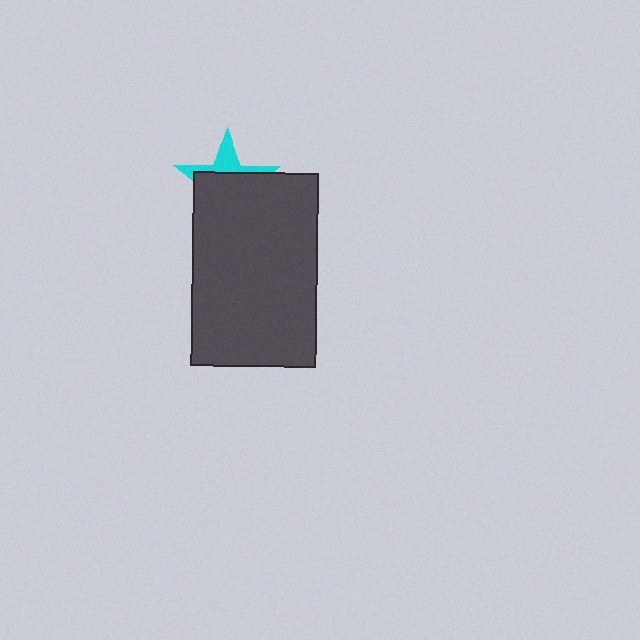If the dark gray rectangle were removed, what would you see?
You would see the complete cyan star.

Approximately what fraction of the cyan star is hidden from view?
Roughly 68% of the cyan star is hidden behind the dark gray rectangle.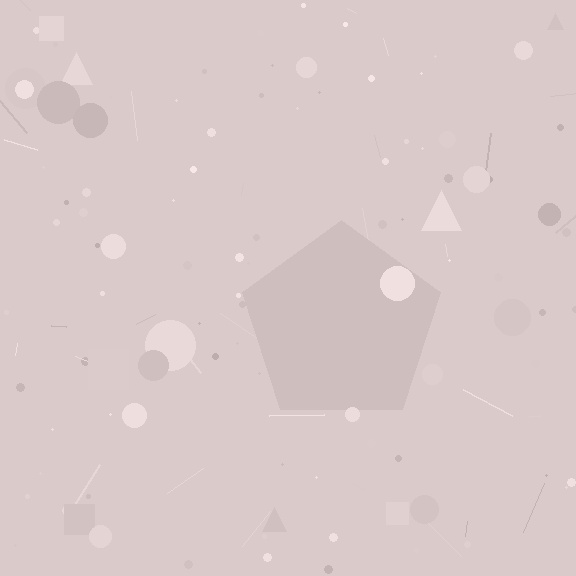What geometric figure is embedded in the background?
A pentagon is embedded in the background.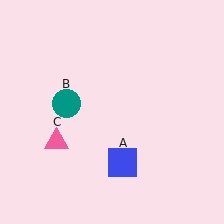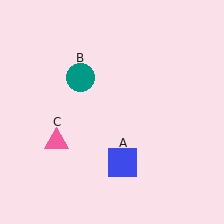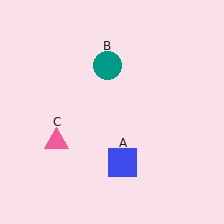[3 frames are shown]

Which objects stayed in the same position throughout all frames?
Blue square (object A) and pink triangle (object C) remained stationary.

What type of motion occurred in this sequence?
The teal circle (object B) rotated clockwise around the center of the scene.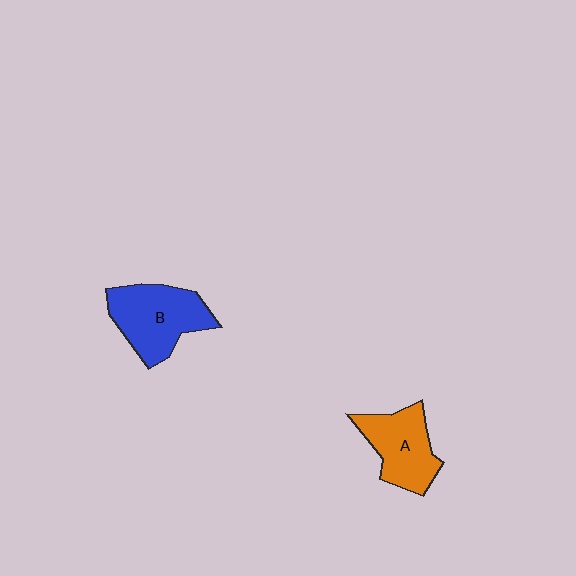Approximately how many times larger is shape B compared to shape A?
Approximately 1.2 times.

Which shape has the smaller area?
Shape A (orange).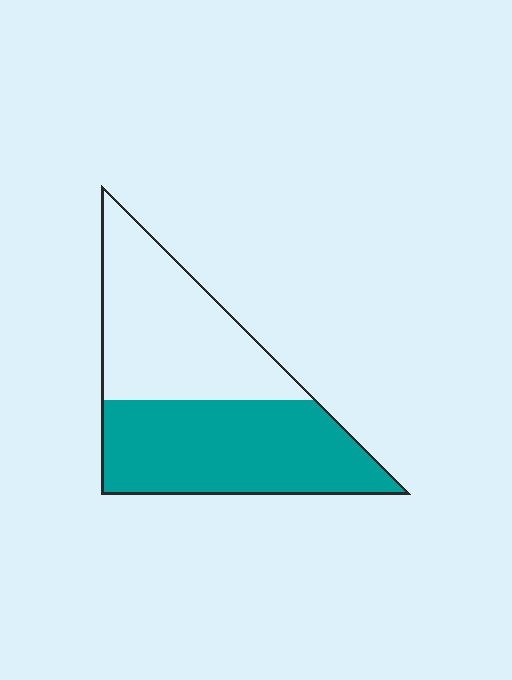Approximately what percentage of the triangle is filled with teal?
Approximately 50%.